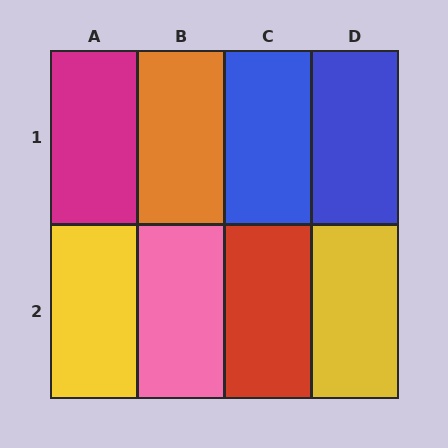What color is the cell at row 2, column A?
Yellow.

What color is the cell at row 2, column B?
Pink.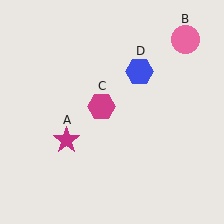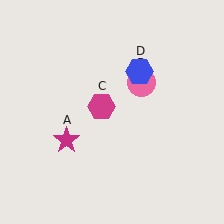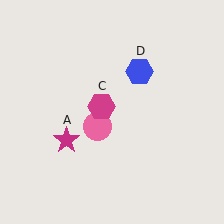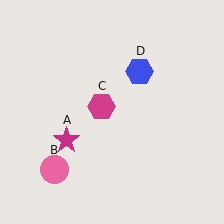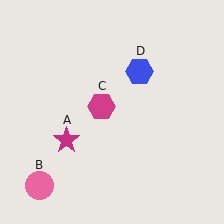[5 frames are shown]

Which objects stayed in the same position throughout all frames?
Magenta star (object A) and magenta hexagon (object C) and blue hexagon (object D) remained stationary.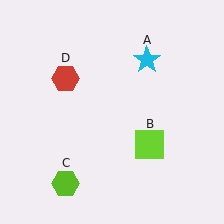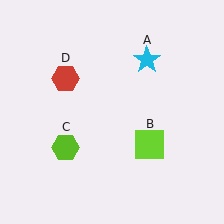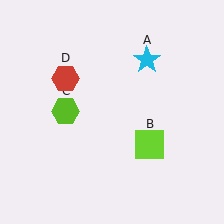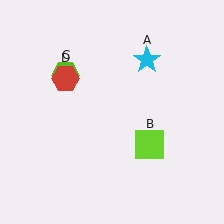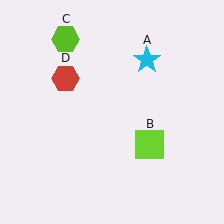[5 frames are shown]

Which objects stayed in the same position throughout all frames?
Cyan star (object A) and lime square (object B) and red hexagon (object D) remained stationary.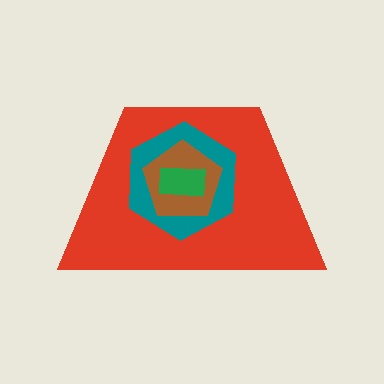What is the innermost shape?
The green rectangle.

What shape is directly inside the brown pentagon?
The green rectangle.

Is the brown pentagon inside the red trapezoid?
Yes.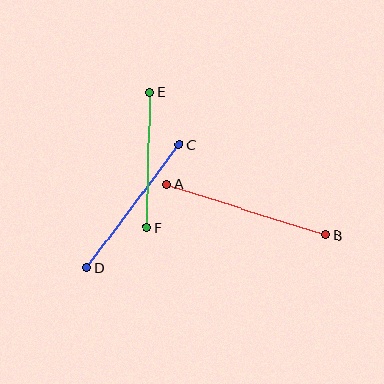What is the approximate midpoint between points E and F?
The midpoint is at approximately (148, 160) pixels.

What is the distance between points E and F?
The distance is approximately 135 pixels.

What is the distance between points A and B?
The distance is approximately 167 pixels.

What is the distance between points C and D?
The distance is approximately 154 pixels.